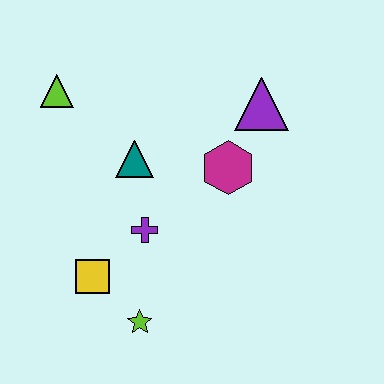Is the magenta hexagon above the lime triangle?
No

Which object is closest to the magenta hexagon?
The purple triangle is closest to the magenta hexagon.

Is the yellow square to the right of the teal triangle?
No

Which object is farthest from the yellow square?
The purple triangle is farthest from the yellow square.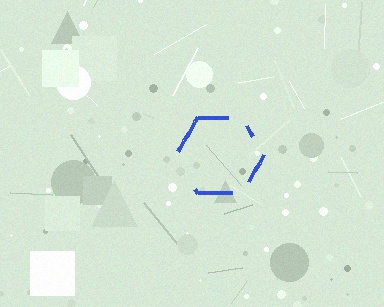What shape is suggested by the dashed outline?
The dashed outline suggests a hexagon.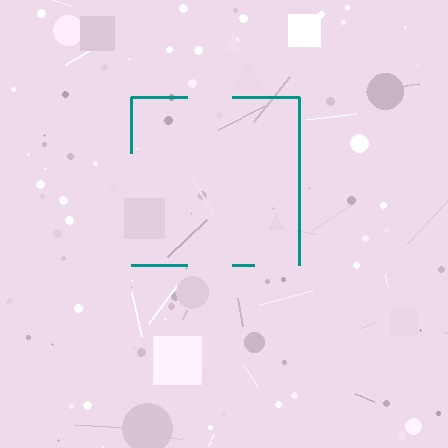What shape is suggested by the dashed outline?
The dashed outline suggests a square.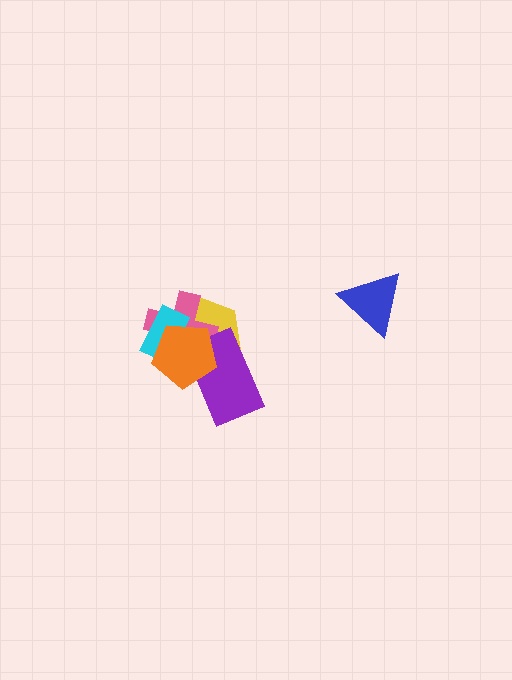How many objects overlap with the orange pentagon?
4 objects overlap with the orange pentagon.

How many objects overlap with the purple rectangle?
3 objects overlap with the purple rectangle.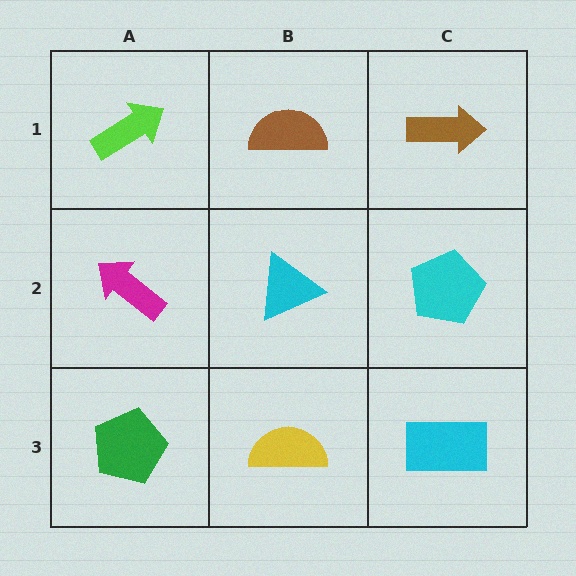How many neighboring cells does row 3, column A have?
2.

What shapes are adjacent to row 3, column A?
A magenta arrow (row 2, column A), a yellow semicircle (row 3, column B).